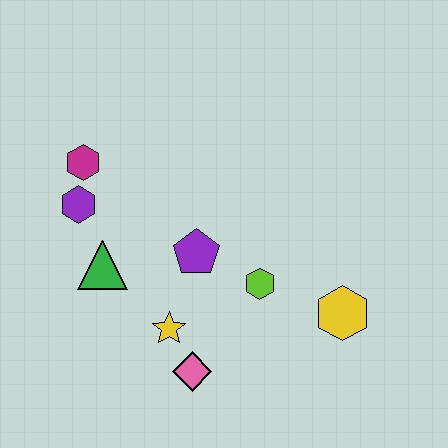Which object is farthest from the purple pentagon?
The yellow hexagon is farthest from the purple pentagon.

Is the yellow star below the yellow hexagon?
Yes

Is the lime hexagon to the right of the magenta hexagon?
Yes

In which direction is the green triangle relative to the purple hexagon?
The green triangle is below the purple hexagon.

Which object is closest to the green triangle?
The purple hexagon is closest to the green triangle.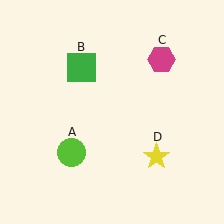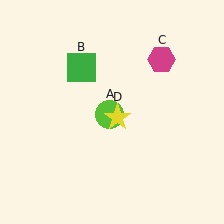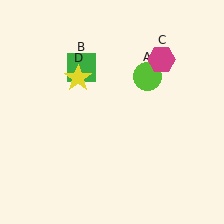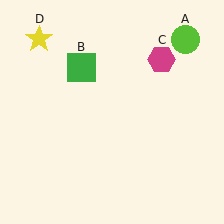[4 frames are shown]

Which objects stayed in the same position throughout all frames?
Green square (object B) and magenta hexagon (object C) remained stationary.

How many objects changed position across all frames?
2 objects changed position: lime circle (object A), yellow star (object D).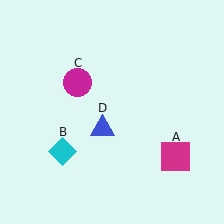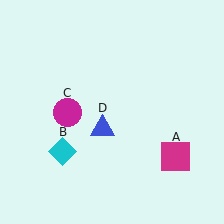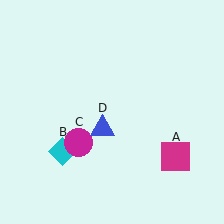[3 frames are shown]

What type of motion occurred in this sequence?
The magenta circle (object C) rotated counterclockwise around the center of the scene.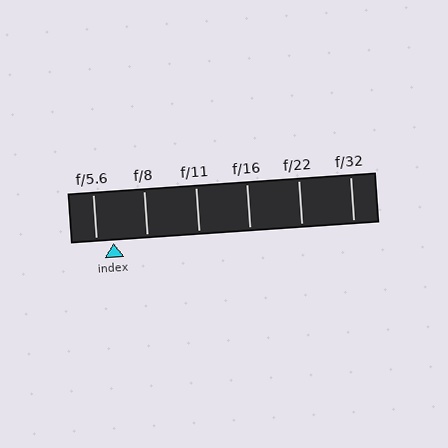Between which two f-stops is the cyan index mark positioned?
The index mark is between f/5.6 and f/8.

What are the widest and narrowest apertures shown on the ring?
The widest aperture shown is f/5.6 and the narrowest is f/32.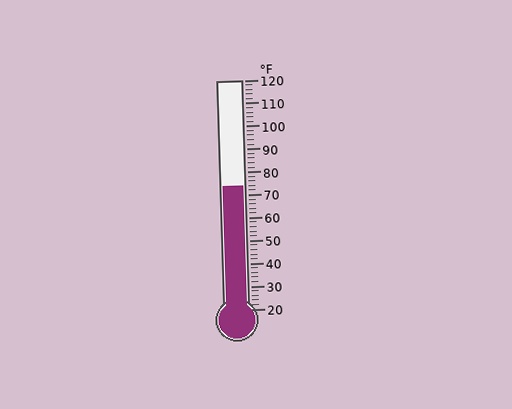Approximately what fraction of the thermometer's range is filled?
The thermometer is filled to approximately 55% of its range.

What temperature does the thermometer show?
The thermometer shows approximately 74°F.